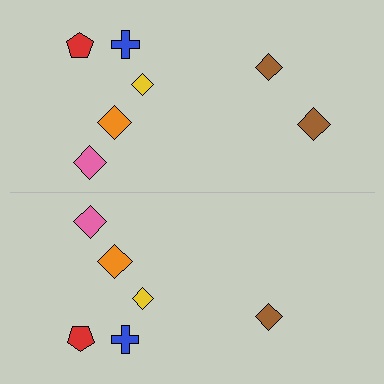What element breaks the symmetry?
A brown diamond is missing from the bottom side.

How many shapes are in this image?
There are 13 shapes in this image.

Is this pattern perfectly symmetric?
No, the pattern is not perfectly symmetric. A brown diamond is missing from the bottom side.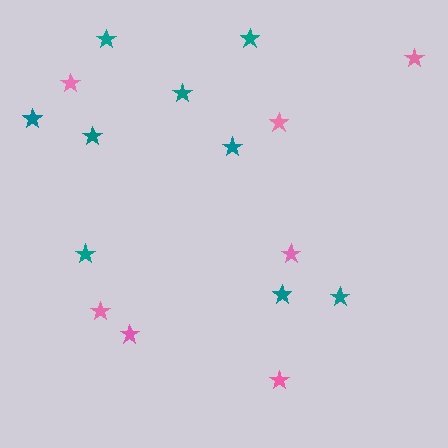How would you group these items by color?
There are 2 groups: one group of pink stars (7) and one group of teal stars (9).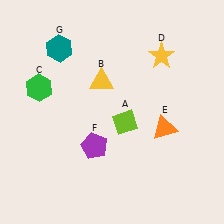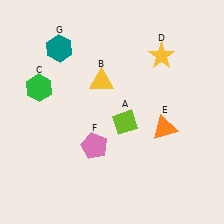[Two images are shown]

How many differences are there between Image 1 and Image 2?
There is 1 difference between the two images.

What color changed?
The pentagon (F) changed from purple in Image 1 to pink in Image 2.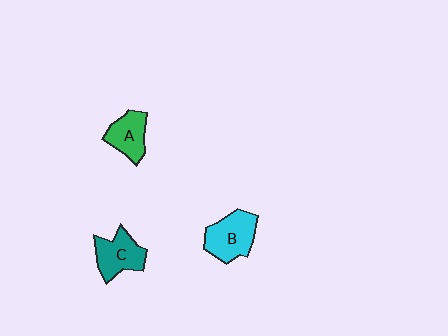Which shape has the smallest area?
Shape A (green).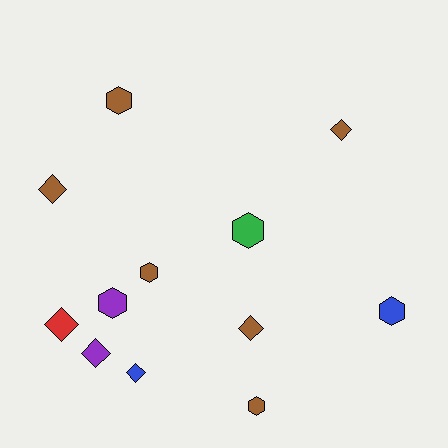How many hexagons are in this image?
There are 6 hexagons.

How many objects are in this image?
There are 12 objects.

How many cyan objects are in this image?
There are no cyan objects.